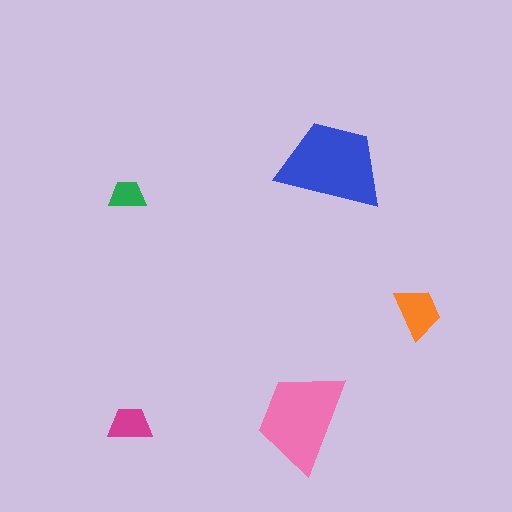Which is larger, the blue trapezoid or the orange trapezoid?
The blue one.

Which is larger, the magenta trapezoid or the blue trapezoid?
The blue one.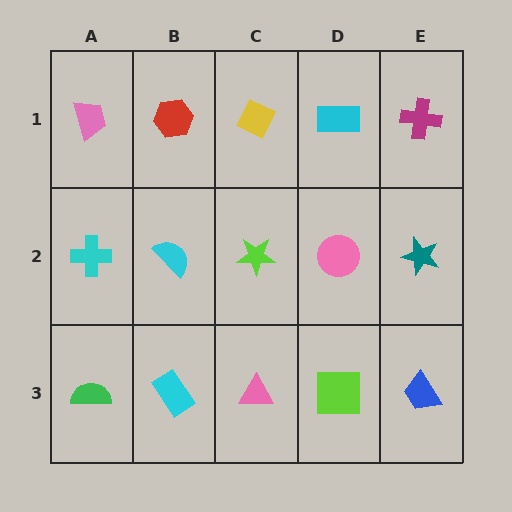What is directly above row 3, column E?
A teal star.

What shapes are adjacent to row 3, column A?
A cyan cross (row 2, column A), a cyan rectangle (row 3, column B).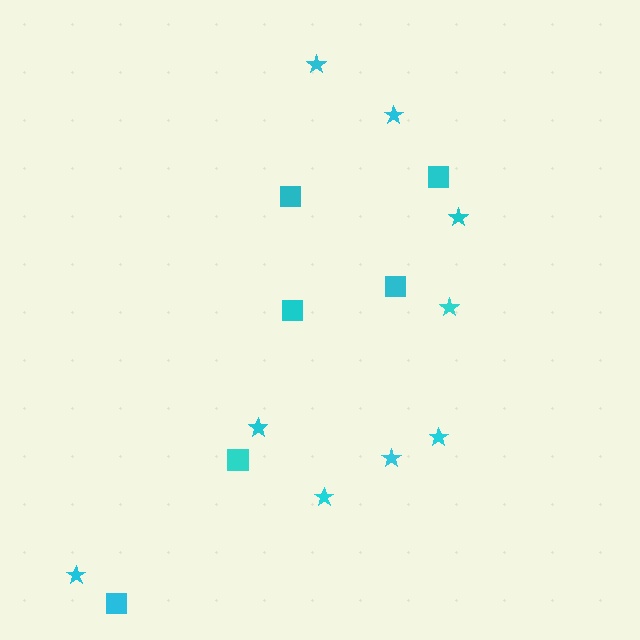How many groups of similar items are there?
There are 2 groups: one group of stars (9) and one group of squares (6).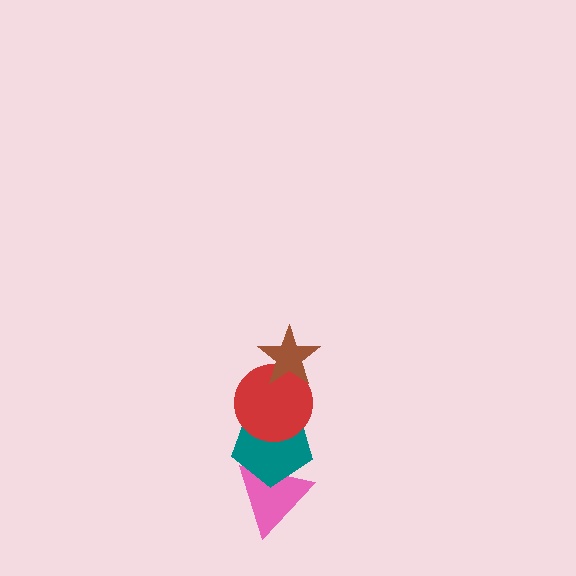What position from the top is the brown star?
The brown star is 1st from the top.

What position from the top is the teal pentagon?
The teal pentagon is 3rd from the top.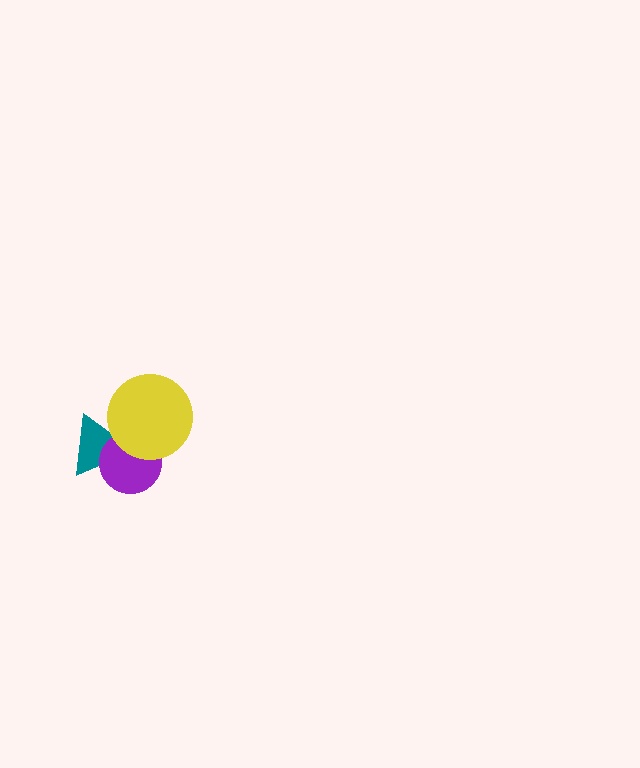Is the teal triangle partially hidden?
Yes, it is partially covered by another shape.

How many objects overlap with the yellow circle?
2 objects overlap with the yellow circle.